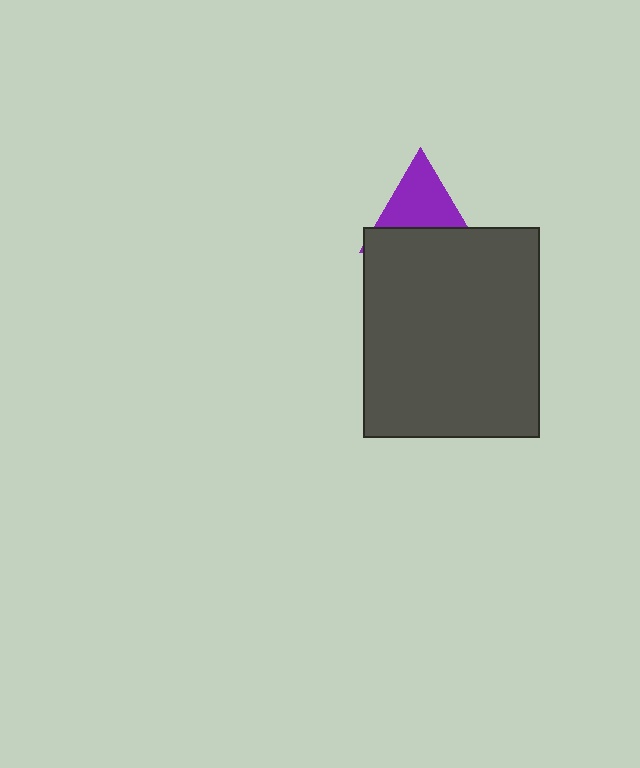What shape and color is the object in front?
The object in front is a dark gray rectangle.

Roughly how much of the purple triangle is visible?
About half of it is visible (roughly 58%).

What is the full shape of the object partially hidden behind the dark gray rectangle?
The partially hidden object is a purple triangle.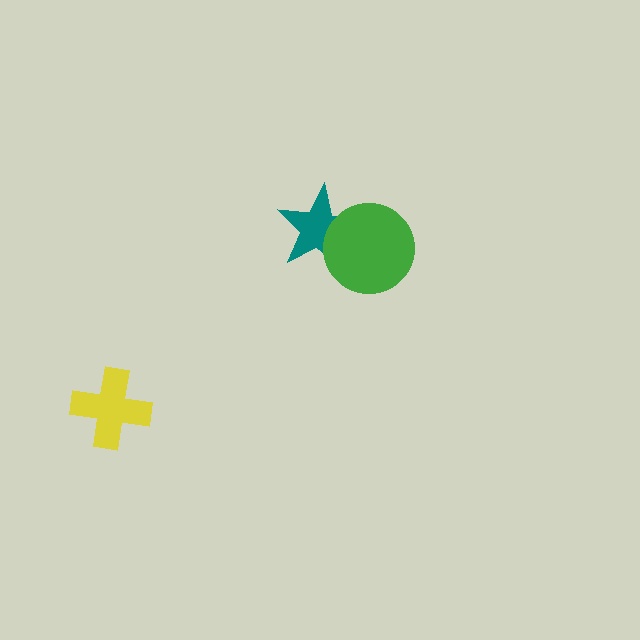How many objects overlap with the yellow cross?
0 objects overlap with the yellow cross.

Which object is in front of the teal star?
The green circle is in front of the teal star.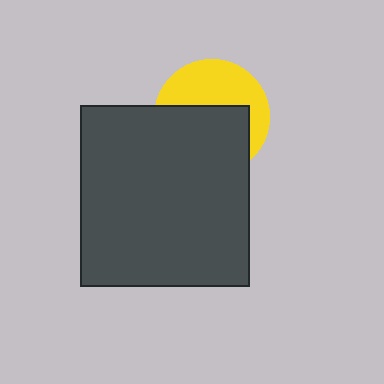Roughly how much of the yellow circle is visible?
About half of it is visible (roughly 45%).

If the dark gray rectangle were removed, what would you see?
You would see the complete yellow circle.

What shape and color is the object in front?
The object in front is a dark gray rectangle.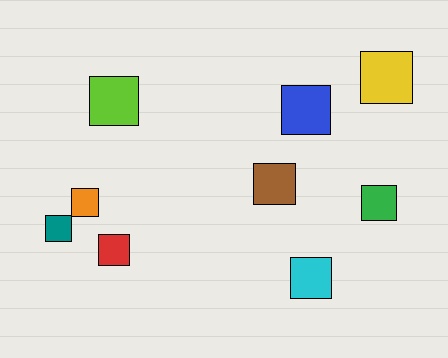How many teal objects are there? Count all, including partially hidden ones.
There is 1 teal object.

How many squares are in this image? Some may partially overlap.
There are 9 squares.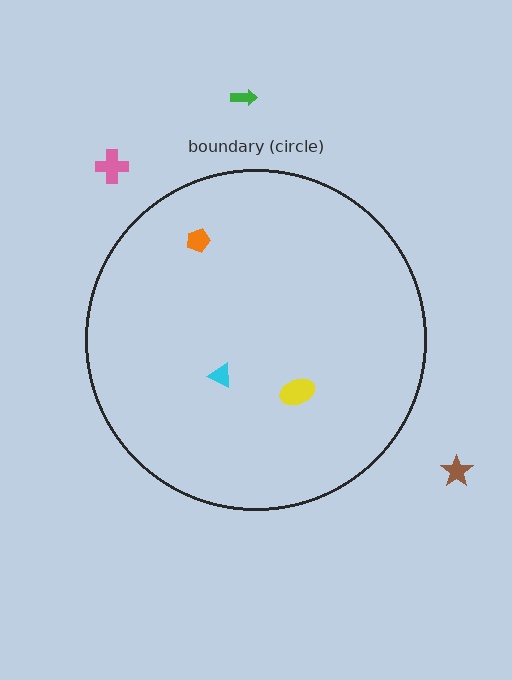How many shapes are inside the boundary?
3 inside, 3 outside.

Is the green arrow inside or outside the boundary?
Outside.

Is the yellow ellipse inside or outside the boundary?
Inside.